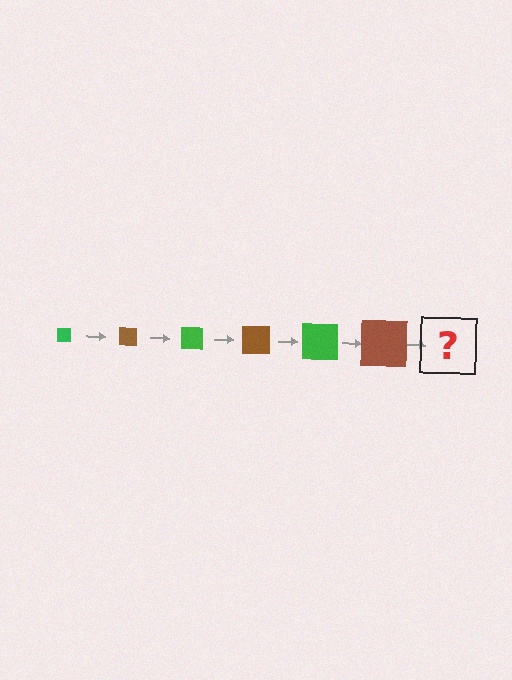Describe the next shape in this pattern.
It should be a green square, larger than the previous one.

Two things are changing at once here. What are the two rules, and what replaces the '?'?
The two rules are that the square grows larger each step and the color cycles through green and brown. The '?' should be a green square, larger than the previous one.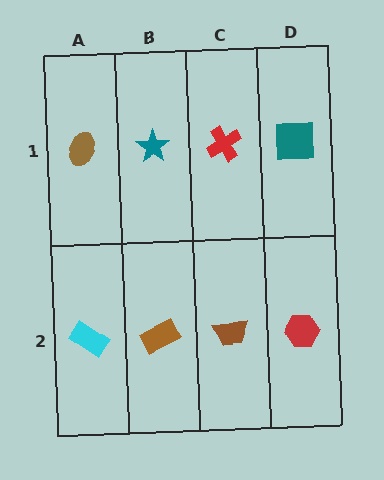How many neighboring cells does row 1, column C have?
3.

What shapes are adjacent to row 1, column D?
A red hexagon (row 2, column D), a red cross (row 1, column C).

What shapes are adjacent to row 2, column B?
A teal star (row 1, column B), a cyan rectangle (row 2, column A), a brown trapezoid (row 2, column C).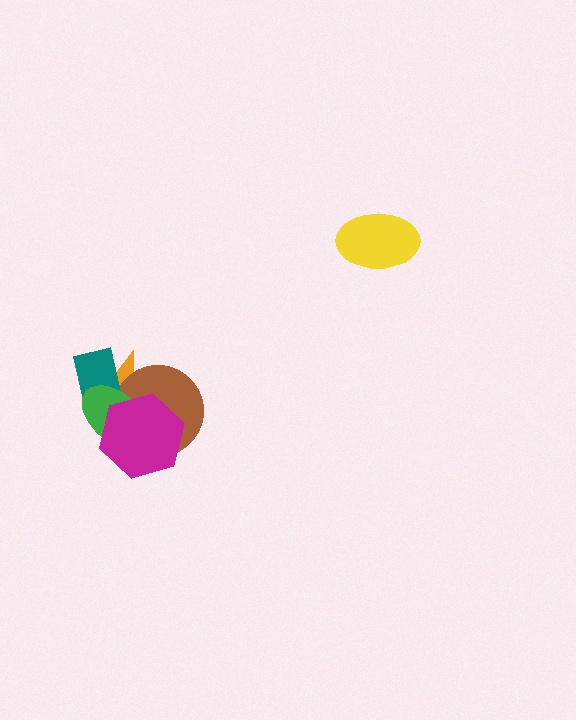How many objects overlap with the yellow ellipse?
0 objects overlap with the yellow ellipse.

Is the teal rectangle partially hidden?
Yes, it is partially covered by another shape.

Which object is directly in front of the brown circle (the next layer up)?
The teal rectangle is directly in front of the brown circle.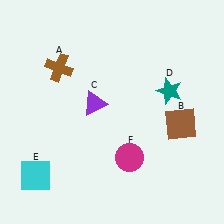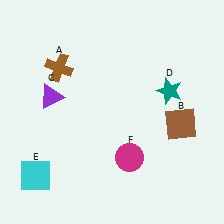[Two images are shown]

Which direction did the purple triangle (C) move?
The purple triangle (C) moved left.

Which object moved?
The purple triangle (C) moved left.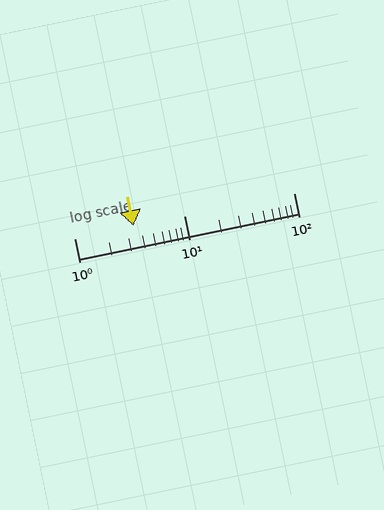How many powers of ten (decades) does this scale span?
The scale spans 2 decades, from 1 to 100.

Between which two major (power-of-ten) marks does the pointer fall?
The pointer is between 1 and 10.